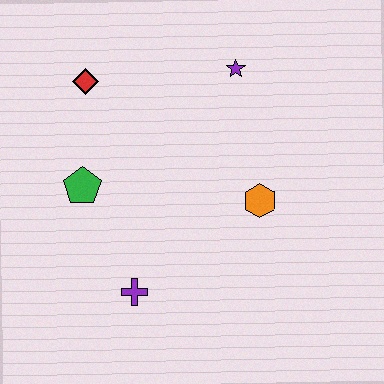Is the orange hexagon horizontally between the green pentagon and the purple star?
No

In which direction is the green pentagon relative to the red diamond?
The green pentagon is below the red diamond.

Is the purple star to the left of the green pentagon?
No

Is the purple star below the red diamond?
No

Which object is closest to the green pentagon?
The red diamond is closest to the green pentagon.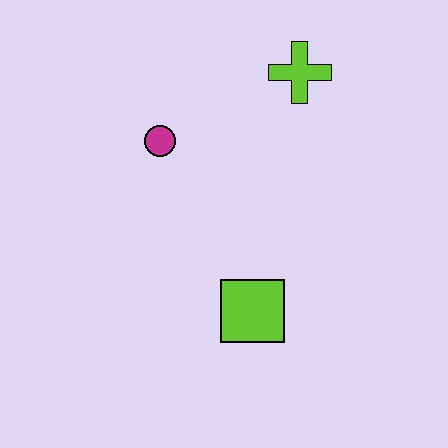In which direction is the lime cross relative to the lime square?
The lime cross is above the lime square.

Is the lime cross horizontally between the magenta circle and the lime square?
No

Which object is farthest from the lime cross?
The lime square is farthest from the lime cross.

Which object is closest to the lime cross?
The magenta circle is closest to the lime cross.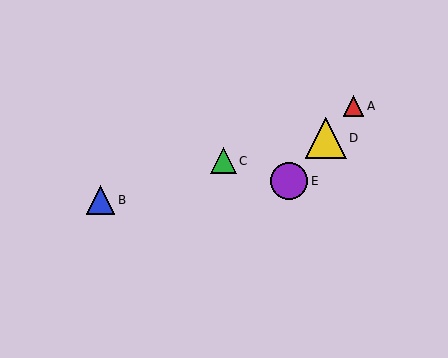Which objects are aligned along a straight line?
Objects A, D, E are aligned along a straight line.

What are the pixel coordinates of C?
Object C is at (223, 161).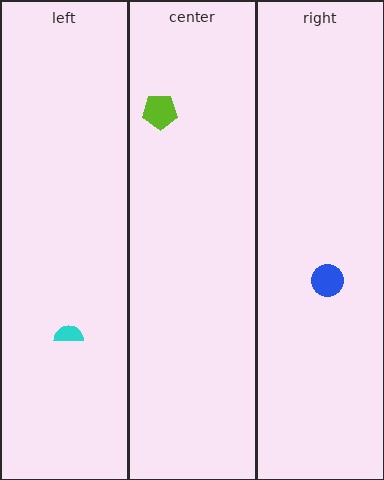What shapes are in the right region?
The blue circle.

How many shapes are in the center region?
1.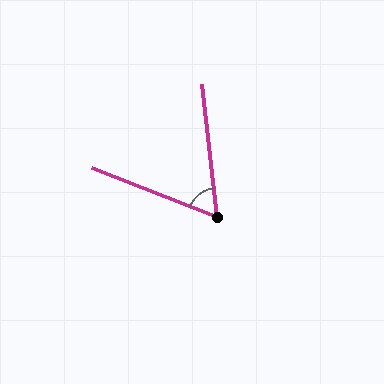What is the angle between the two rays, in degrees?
Approximately 63 degrees.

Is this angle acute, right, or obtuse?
It is acute.